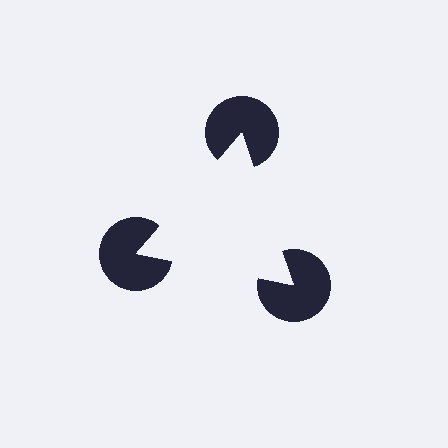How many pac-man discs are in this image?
There are 3 — one at each vertex of the illusory triangle.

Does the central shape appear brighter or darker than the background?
It typically appears slightly brighter than the background, even though no actual brightness change is drawn.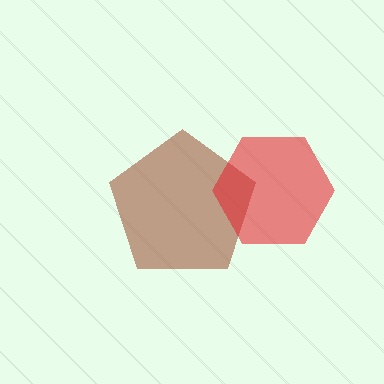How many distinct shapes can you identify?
There are 2 distinct shapes: a brown pentagon, a red hexagon.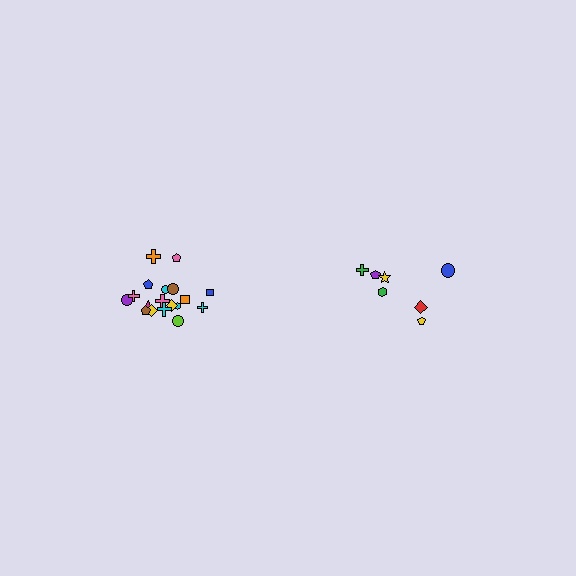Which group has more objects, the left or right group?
The left group.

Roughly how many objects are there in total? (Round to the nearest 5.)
Roughly 25 objects in total.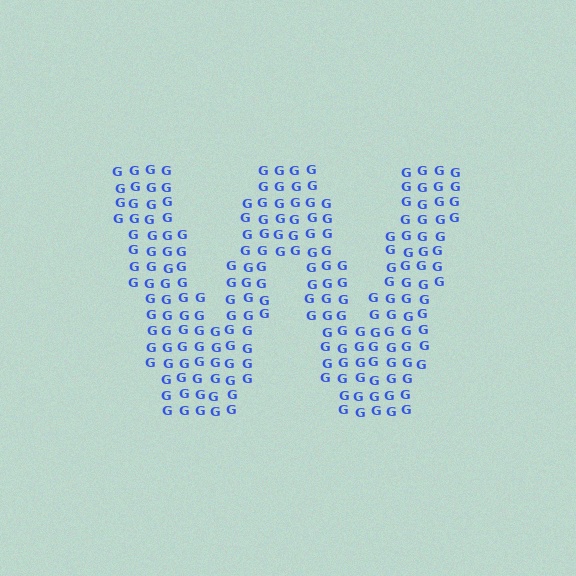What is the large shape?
The large shape is the letter W.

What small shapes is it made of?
It is made of small letter G's.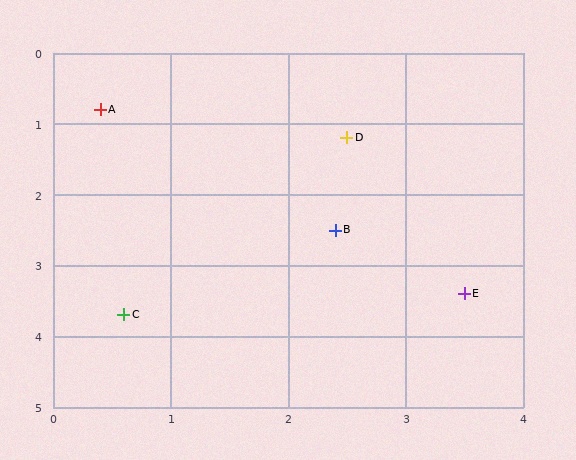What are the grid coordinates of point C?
Point C is at approximately (0.6, 3.7).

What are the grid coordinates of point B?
Point B is at approximately (2.4, 2.5).